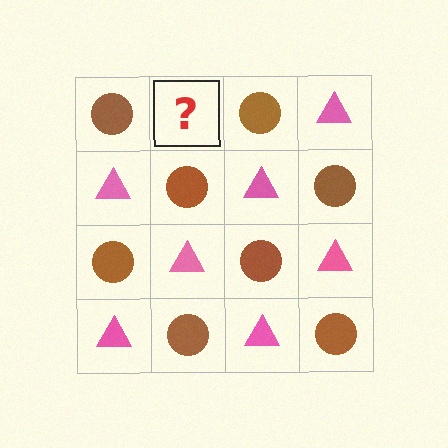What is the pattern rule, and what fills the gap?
The rule is that it alternates brown circle and pink triangle in a checkerboard pattern. The gap should be filled with a pink triangle.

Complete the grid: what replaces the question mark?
The question mark should be replaced with a pink triangle.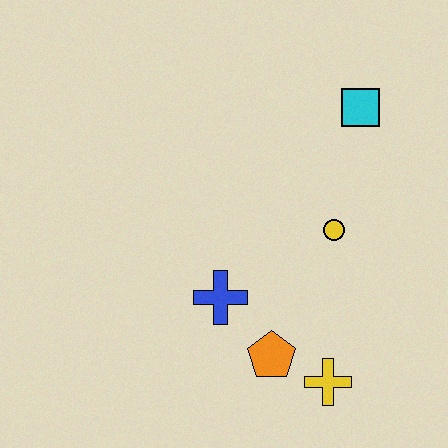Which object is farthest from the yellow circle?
The yellow cross is farthest from the yellow circle.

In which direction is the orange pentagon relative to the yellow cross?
The orange pentagon is to the left of the yellow cross.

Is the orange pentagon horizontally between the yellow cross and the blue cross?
Yes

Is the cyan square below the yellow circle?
No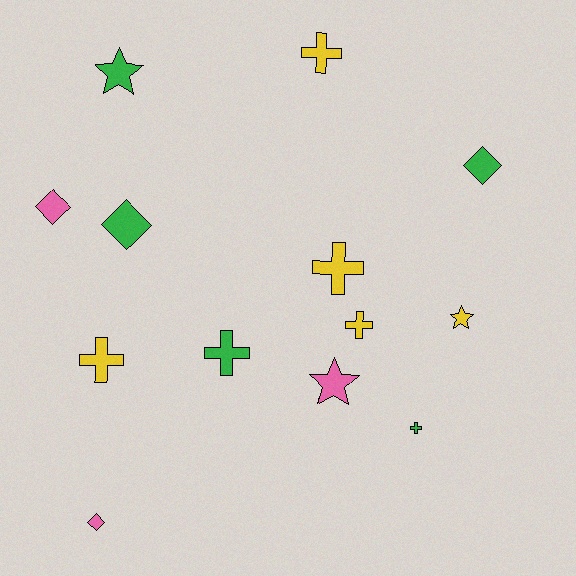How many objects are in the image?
There are 13 objects.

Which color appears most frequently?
Green, with 5 objects.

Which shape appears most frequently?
Cross, with 6 objects.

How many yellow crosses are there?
There are 4 yellow crosses.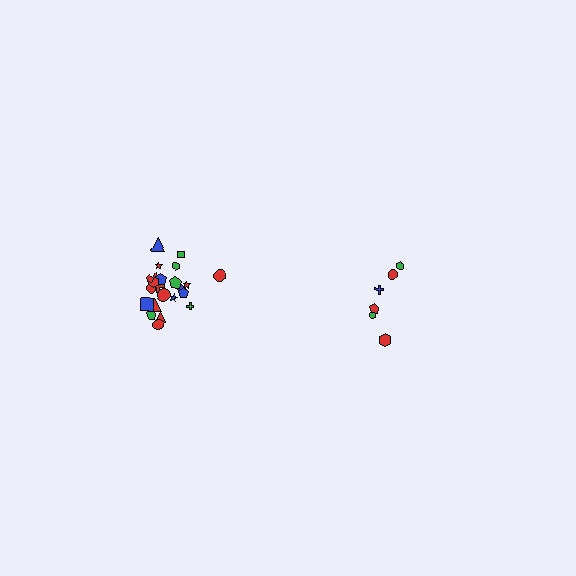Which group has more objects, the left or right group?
The left group.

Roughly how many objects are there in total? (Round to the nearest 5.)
Roughly 30 objects in total.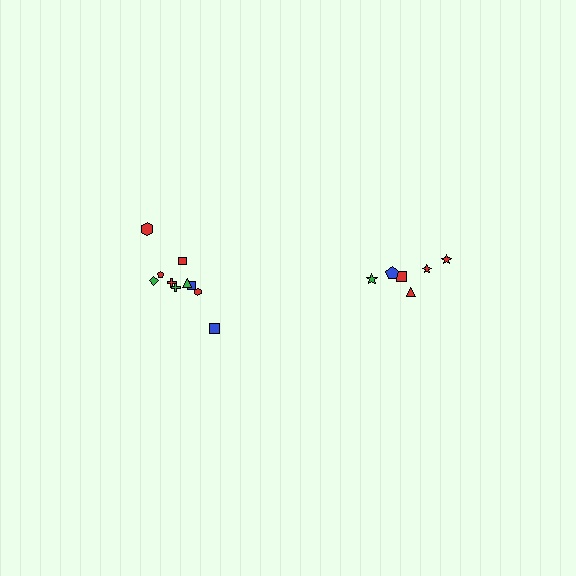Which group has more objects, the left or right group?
The left group.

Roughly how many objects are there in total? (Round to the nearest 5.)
Roughly 15 objects in total.